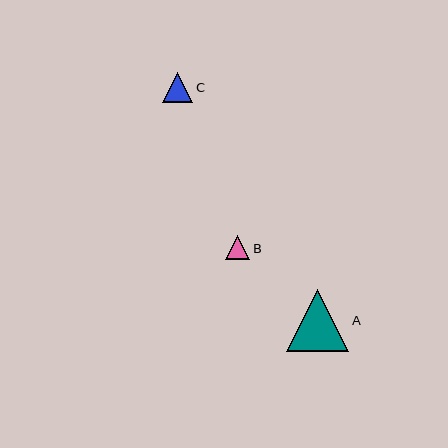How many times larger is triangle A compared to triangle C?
Triangle A is approximately 2.0 times the size of triangle C.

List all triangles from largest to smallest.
From largest to smallest: A, C, B.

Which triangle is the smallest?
Triangle B is the smallest with a size of approximately 24 pixels.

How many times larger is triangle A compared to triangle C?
Triangle A is approximately 2.0 times the size of triangle C.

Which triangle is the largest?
Triangle A is the largest with a size of approximately 62 pixels.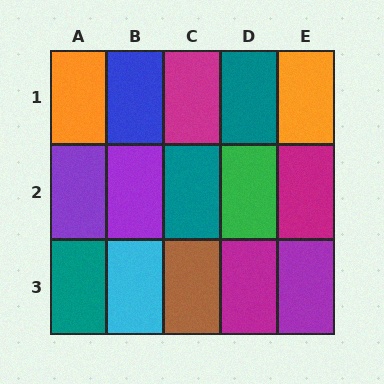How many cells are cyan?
1 cell is cyan.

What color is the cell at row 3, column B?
Cyan.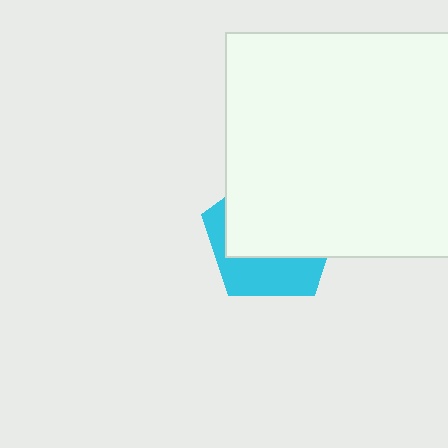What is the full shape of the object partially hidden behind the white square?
The partially hidden object is a cyan pentagon.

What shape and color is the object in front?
The object in front is a white square.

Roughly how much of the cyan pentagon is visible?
A small part of it is visible (roughly 37%).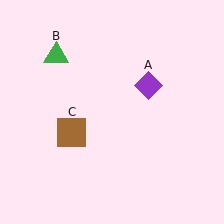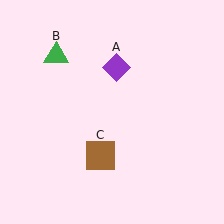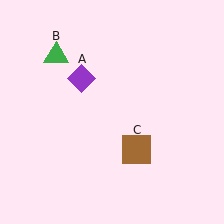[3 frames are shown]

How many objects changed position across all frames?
2 objects changed position: purple diamond (object A), brown square (object C).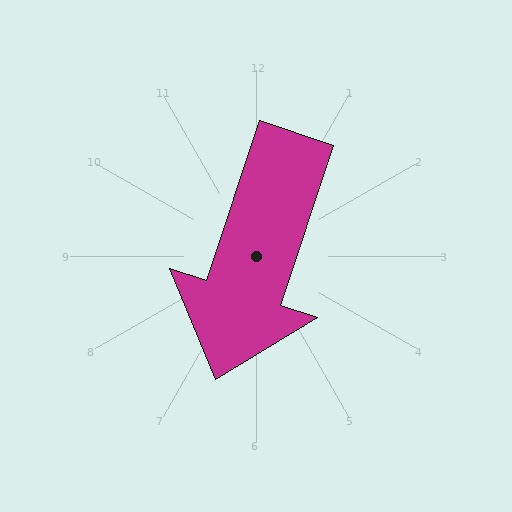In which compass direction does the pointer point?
South.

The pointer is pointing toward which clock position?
Roughly 7 o'clock.